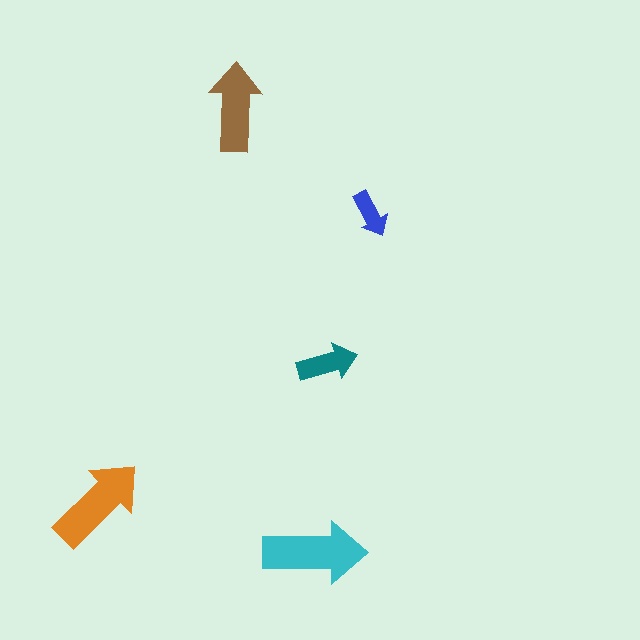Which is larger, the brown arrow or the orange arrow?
The orange one.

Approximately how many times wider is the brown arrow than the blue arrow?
About 2 times wider.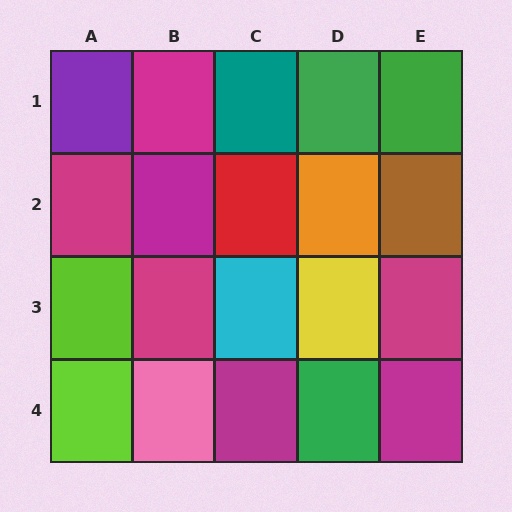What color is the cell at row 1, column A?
Purple.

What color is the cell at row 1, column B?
Magenta.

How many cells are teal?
1 cell is teal.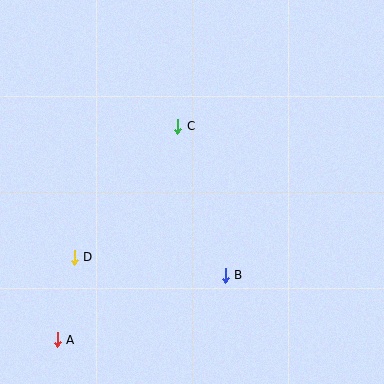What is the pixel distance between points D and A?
The distance between D and A is 85 pixels.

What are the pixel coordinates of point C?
Point C is at (178, 126).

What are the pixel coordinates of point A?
Point A is at (57, 340).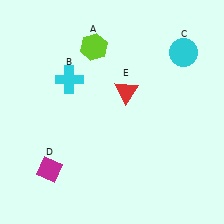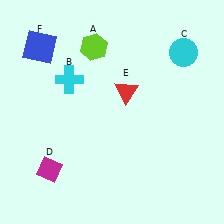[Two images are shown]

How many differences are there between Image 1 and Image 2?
There is 1 difference between the two images.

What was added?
A blue square (F) was added in Image 2.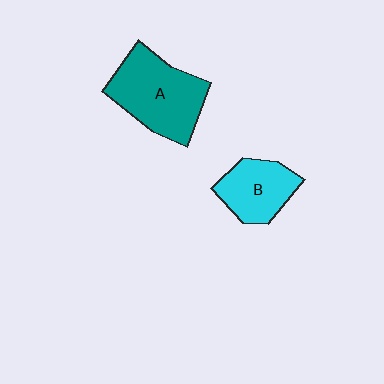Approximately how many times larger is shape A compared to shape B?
Approximately 1.5 times.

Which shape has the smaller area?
Shape B (cyan).